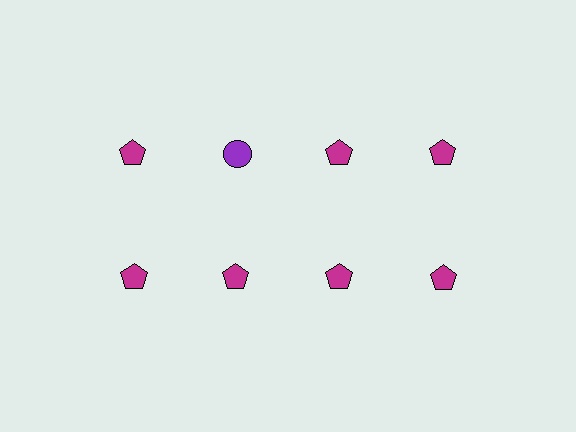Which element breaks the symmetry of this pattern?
The purple circle in the top row, second from left column breaks the symmetry. All other shapes are magenta pentagons.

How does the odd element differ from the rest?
It differs in both color (purple instead of magenta) and shape (circle instead of pentagon).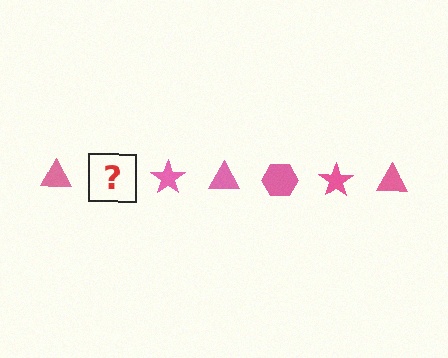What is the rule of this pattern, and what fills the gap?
The rule is that the pattern cycles through triangle, hexagon, star shapes in pink. The gap should be filled with a pink hexagon.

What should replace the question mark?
The question mark should be replaced with a pink hexagon.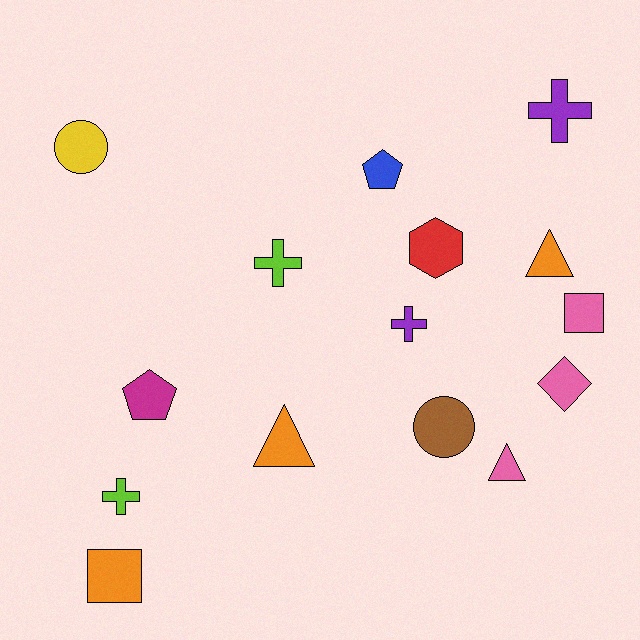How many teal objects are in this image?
There are no teal objects.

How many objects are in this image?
There are 15 objects.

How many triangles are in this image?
There are 3 triangles.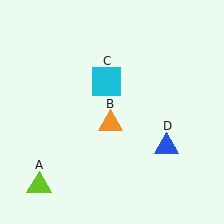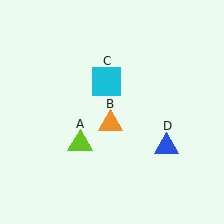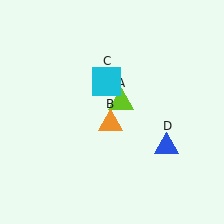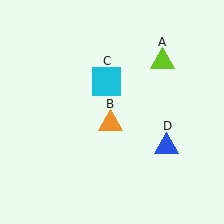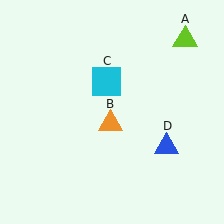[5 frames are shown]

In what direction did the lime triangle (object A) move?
The lime triangle (object A) moved up and to the right.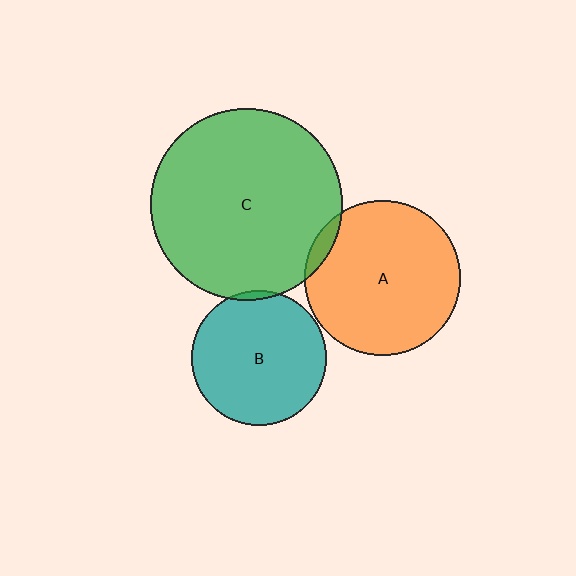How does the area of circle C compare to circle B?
Approximately 2.0 times.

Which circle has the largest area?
Circle C (green).